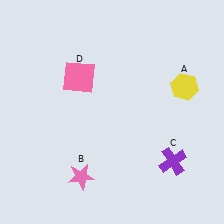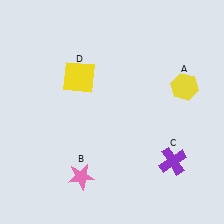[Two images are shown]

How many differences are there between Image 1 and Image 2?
There is 1 difference between the two images.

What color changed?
The square (D) changed from pink in Image 1 to yellow in Image 2.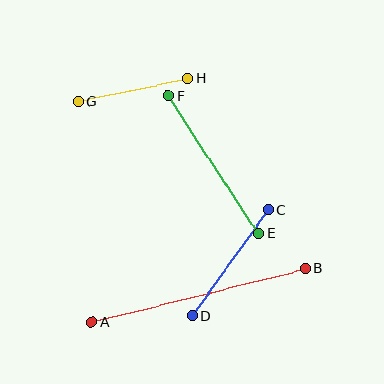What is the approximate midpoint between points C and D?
The midpoint is at approximately (230, 263) pixels.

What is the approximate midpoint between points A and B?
The midpoint is at approximately (199, 295) pixels.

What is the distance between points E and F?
The distance is approximately 164 pixels.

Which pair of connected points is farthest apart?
Points A and B are farthest apart.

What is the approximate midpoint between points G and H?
The midpoint is at approximately (133, 90) pixels.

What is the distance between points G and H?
The distance is approximately 113 pixels.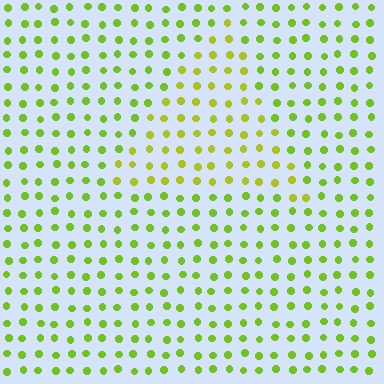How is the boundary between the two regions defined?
The boundary is defined purely by a slight shift in hue (about 21 degrees). Spacing, size, and orientation are identical on both sides.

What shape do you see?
I see a triangle.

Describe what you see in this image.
The image is filled with small lime elements in a uniform arrangement. A triangle-shaped region is visible where the elements are tinted to a slightly different hue, forming a subtle color boundary.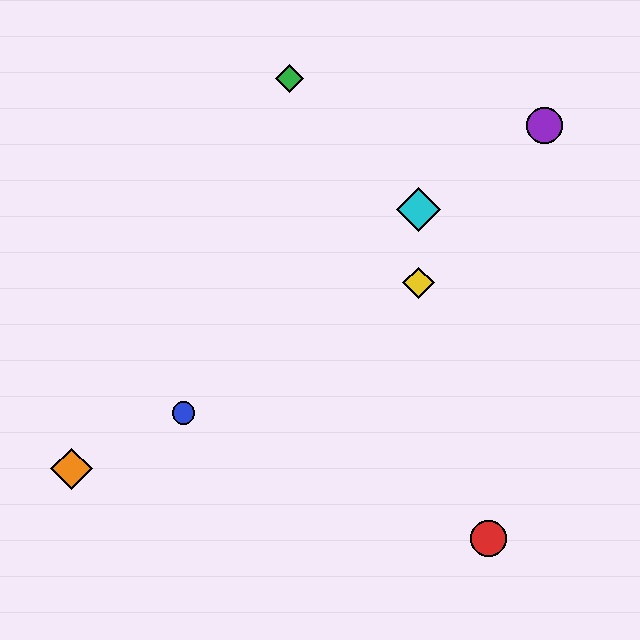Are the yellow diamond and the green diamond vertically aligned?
No, the yellow diamond is at x≈418 and the green diamond is at x≈290.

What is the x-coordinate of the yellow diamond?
The yellow diamond is at x≈418.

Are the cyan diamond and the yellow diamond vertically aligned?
Yes, both are at x≈418.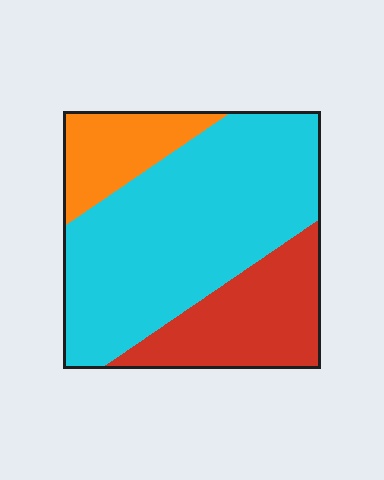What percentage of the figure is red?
Red covers about 25% of the figure.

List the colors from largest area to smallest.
From largest to smallest: cyan, red, orange.